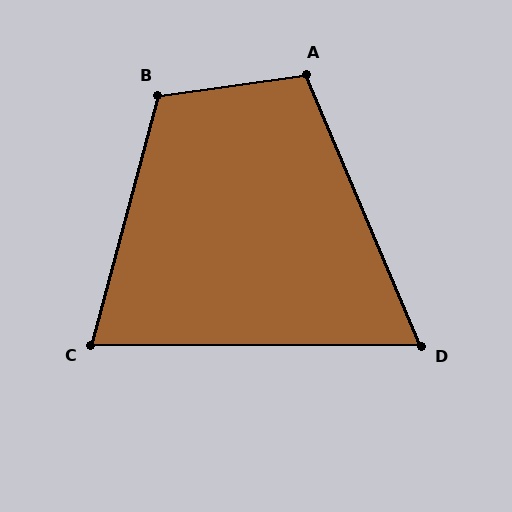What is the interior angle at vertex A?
Approximately 105 degrees (obtuse).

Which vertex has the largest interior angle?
B, at approximately 113 degrees.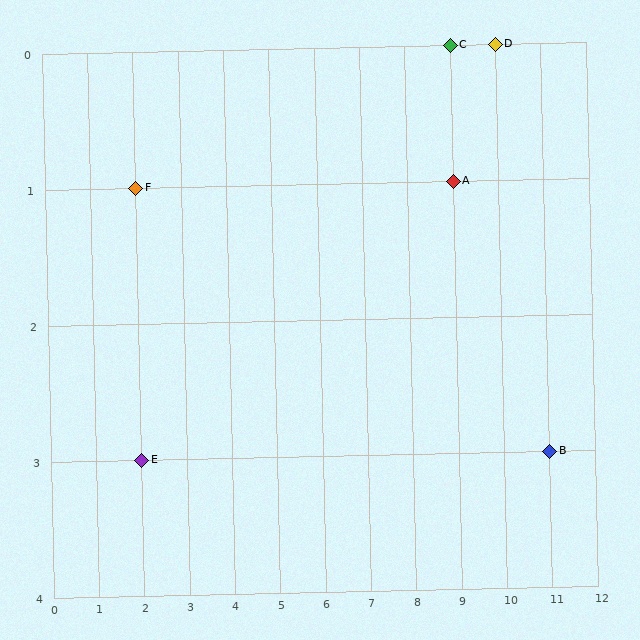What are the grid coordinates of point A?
Point A is at grid coordinates (9, 1).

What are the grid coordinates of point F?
Point F is at grid coordinates (2, 1).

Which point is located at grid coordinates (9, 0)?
Point C is at (9, 0).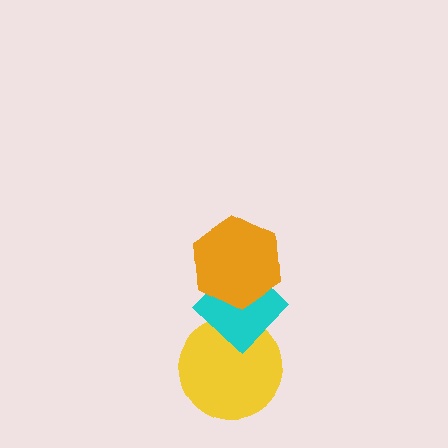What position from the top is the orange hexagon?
The orange hexagon is 1st from the top.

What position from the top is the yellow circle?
The yellow circle is 3rd from the top.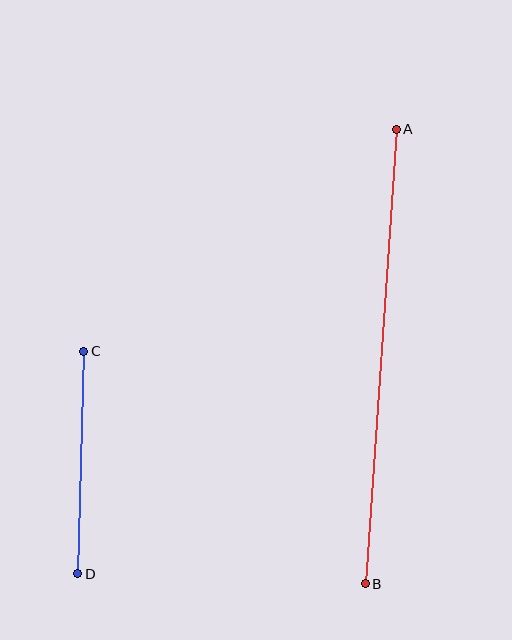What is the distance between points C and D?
The distance is approximately 223 pixels.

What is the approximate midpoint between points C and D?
The midpoint is at approximately (81, 462) pixels.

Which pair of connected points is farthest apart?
Points A and B are farthest apart.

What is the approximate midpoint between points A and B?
The midpoint is at approximately (381, 356) pixels.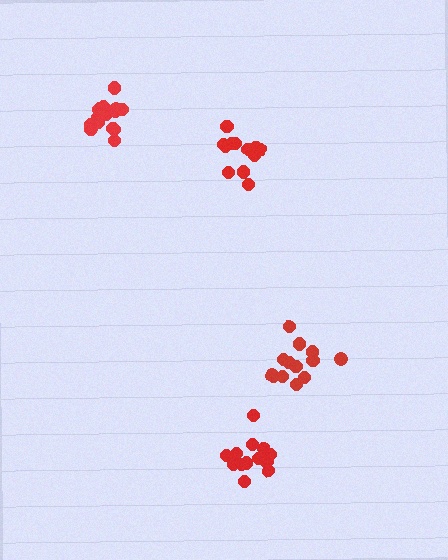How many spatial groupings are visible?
There are 4 spatial groupings.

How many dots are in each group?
Group 1: 13 dots, Group 2: 13 dots, Group 3: 14 dots, Group 4: 15 dots (55 total).